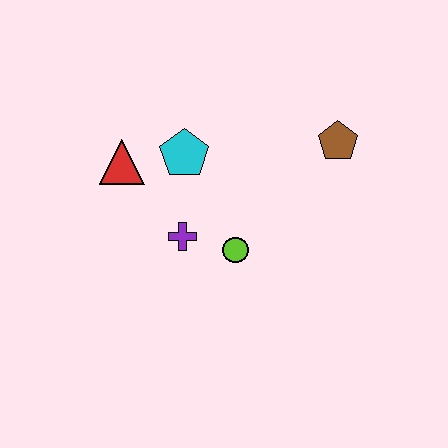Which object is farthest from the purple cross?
The brown pentagon is farthest from the purple cross.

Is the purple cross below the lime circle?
No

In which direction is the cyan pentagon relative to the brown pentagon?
The cyan pentagon is to the left of the brown pentagon.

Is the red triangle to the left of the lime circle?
Yes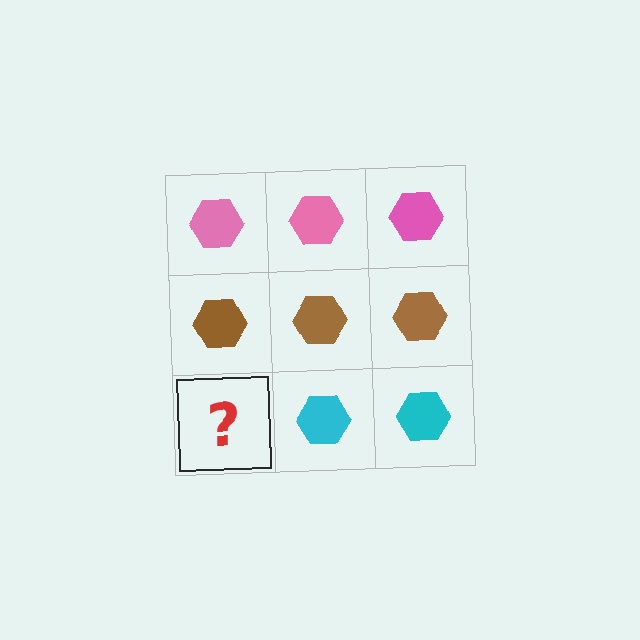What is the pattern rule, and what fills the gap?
The rule is that each row has a consistent color. The gap should be filled with a cyan hexagon.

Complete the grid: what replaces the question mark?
The question mark should be replaced with a cyan hexagon.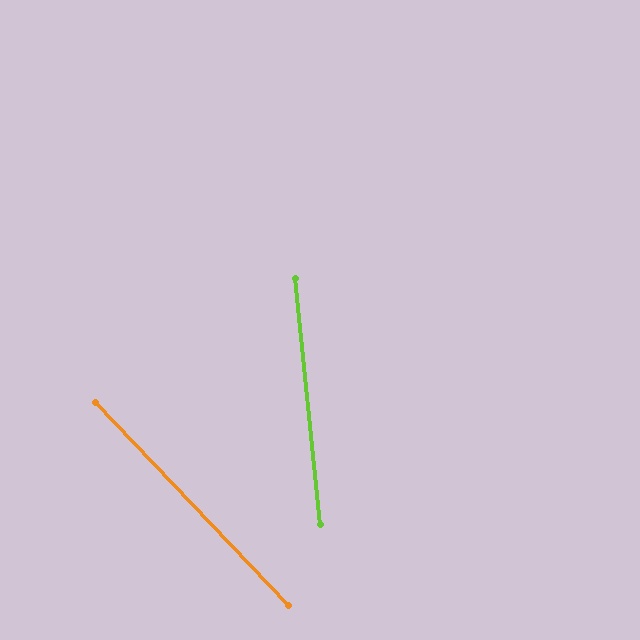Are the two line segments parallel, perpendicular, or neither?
Neither parallel nor perpendicular — they differ by about 38°.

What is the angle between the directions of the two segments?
Approximately 38 degrees.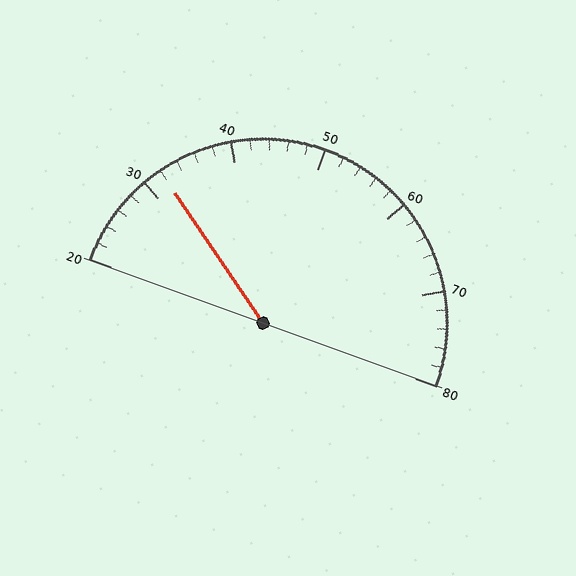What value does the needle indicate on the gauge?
The needle indicates approximately 32.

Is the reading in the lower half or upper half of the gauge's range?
The reading is in the lower half of the range (20 to 80).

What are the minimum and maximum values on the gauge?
The gauge ranges from 20 to 80.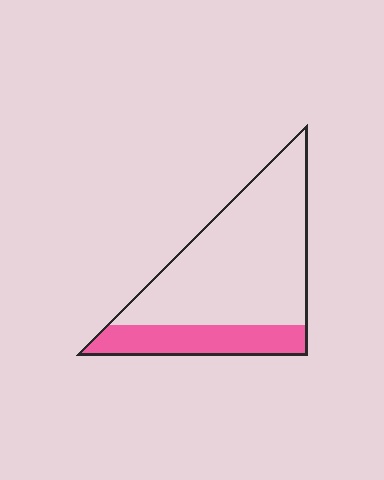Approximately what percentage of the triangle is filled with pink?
Approximately 25%.